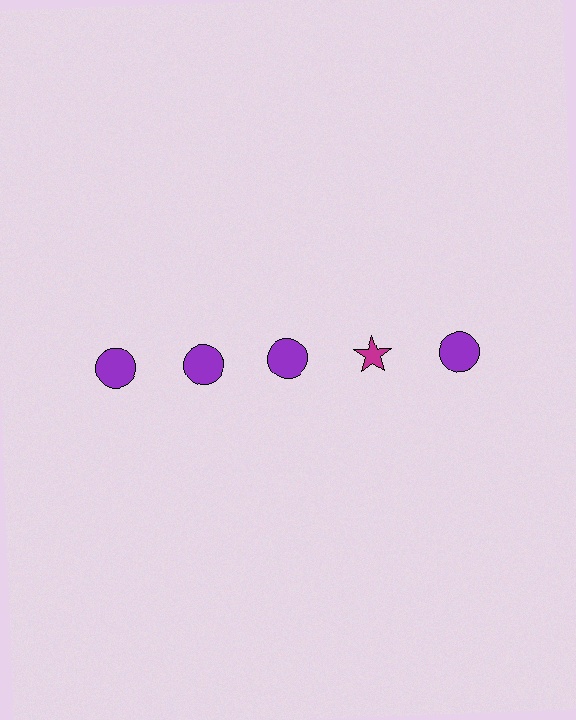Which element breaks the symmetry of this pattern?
The magenta star in the top row, second from right column breaks the symmetry. All other shapes are purple circles.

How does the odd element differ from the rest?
It differs in both color (magenta instead of purple) and shape (star instead of circle).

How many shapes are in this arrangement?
There are 5 shapes arranged in a grid pattern.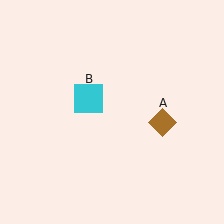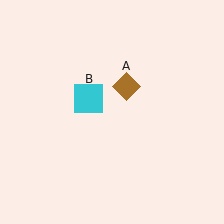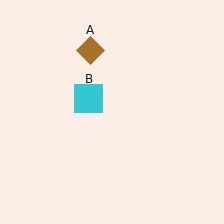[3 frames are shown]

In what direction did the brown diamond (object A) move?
The brown diamond (object A) moved up and to the left.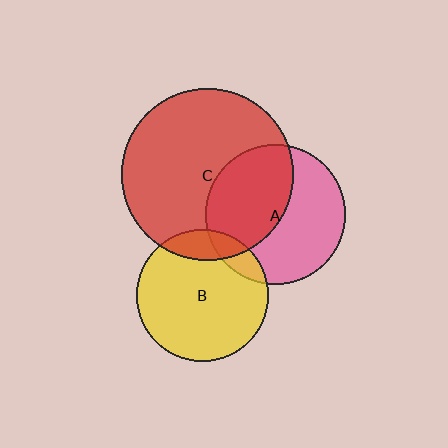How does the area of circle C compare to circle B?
Approximately 1.7 times.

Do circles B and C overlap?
Yes.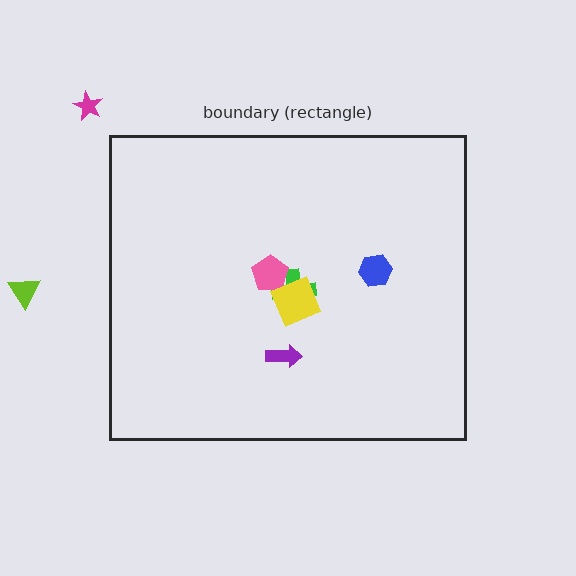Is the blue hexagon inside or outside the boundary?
Inside.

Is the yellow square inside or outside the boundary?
Inside.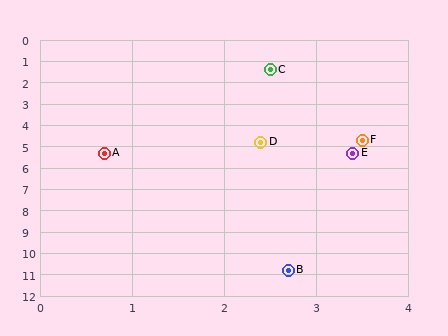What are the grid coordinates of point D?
Point D is at approximately (2.4, 4.8).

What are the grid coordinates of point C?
Point C is at approximately (2.5, 1.4).